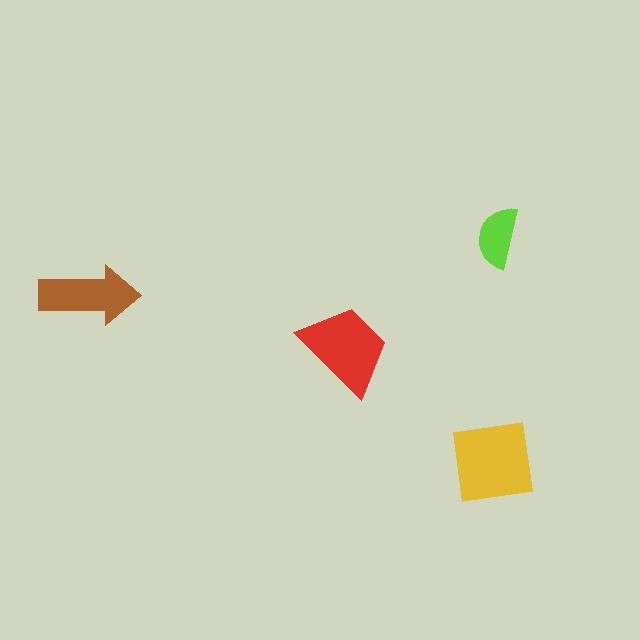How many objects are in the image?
There are 4 objects in the image.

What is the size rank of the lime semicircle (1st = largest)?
4th.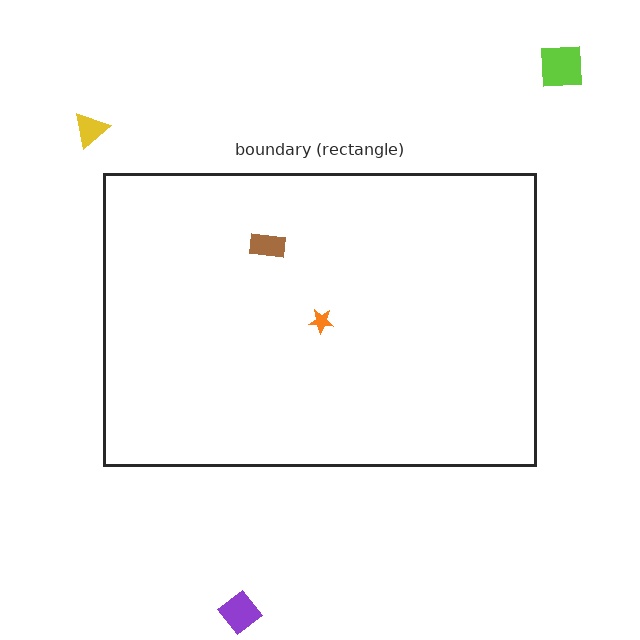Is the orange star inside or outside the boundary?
Inside.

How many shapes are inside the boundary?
2 inside, 3 outside.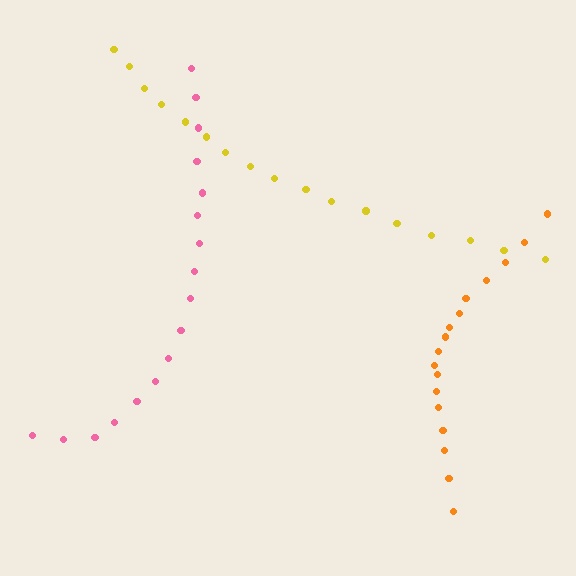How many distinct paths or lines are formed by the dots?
There are 3 distinct paths.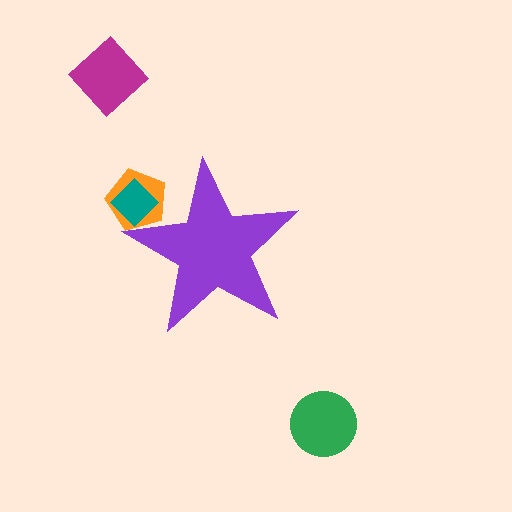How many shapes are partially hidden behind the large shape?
2 shapes are partially hidden.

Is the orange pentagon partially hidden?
Yes, the orange pentagon is partially hidden behind the purple star.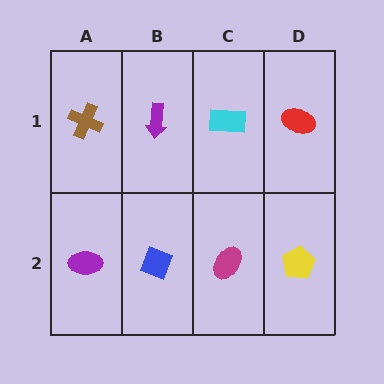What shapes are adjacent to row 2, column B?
A purple arrow (row 1, column B), a purple ellipse (row 2, column A), a magenta ellipse (row 2, column C).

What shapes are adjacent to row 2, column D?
A red ellipse (row 1, column D), a magenta ellipse (row 2, column C).